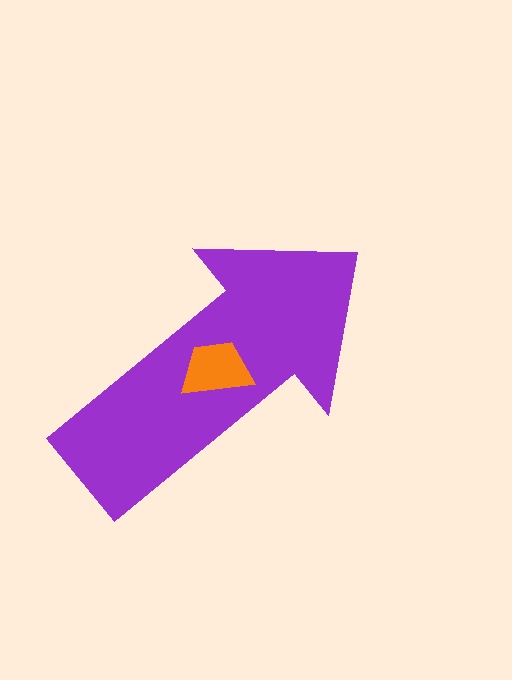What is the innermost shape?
The orange trapezoid.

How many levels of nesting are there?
2.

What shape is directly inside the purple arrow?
The orange trapezoid.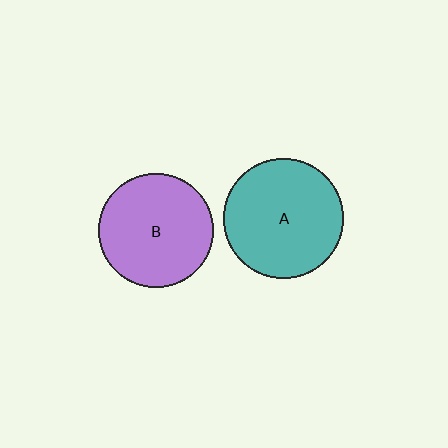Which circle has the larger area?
Circle A (teal).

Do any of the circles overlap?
No, none of the circles overlap.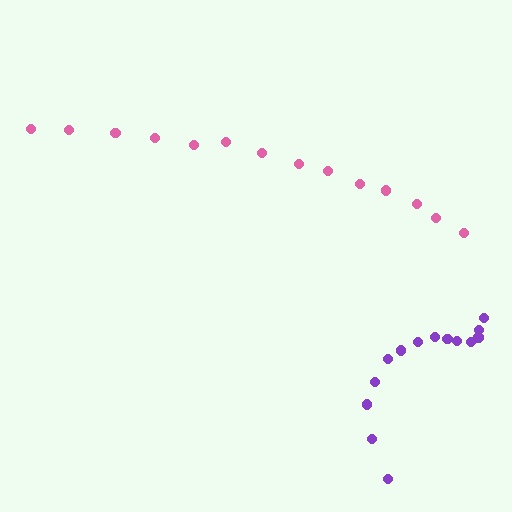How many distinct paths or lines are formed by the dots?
There are 2 distinct paths.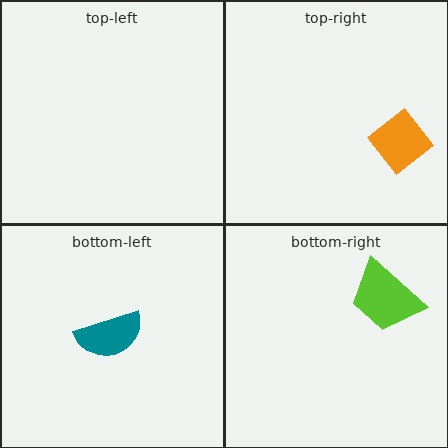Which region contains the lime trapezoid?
The bottom-right region.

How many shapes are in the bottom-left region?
1.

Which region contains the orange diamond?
The top-right region.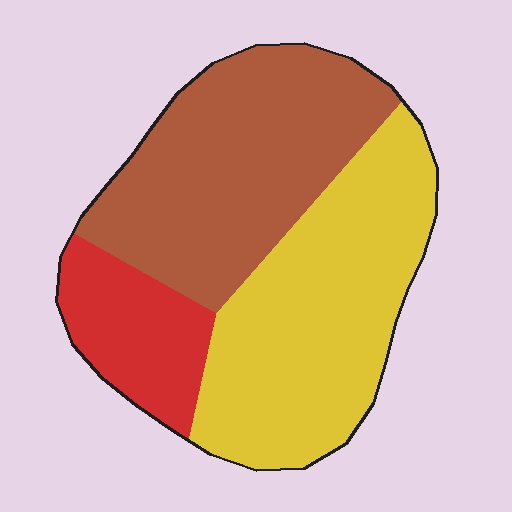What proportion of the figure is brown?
Brown covers roughly 40% of the figure.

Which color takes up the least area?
Red, at roughly 15%.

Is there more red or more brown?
Brown.